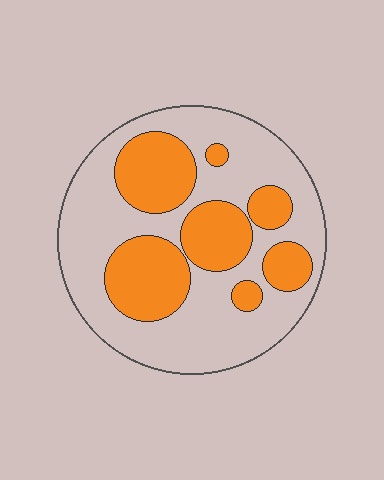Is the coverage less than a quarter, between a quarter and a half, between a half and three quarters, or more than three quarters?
Between a quarter and a half.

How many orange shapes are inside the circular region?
7.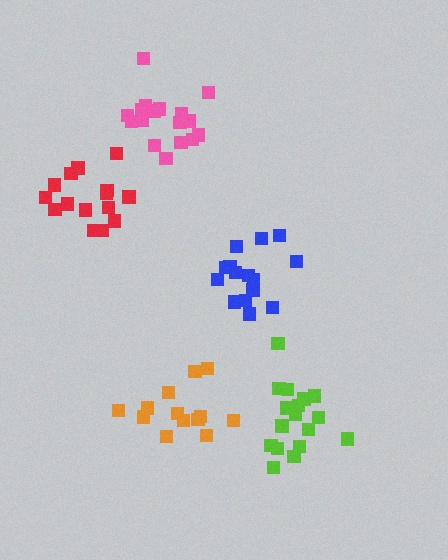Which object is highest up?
The pink cluster is topmost.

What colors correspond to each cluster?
The clusters are colored: orange, blue, red, pink, lime.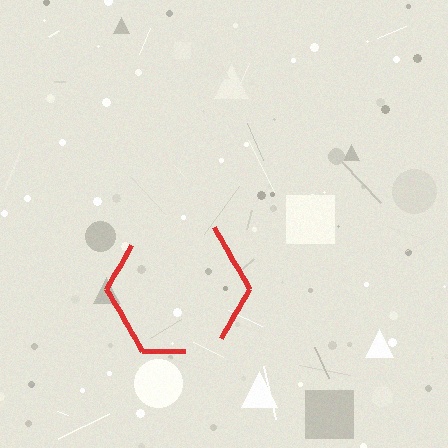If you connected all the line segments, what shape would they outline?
They would outline a hexagon.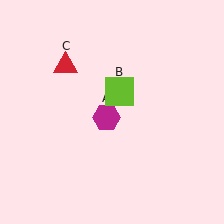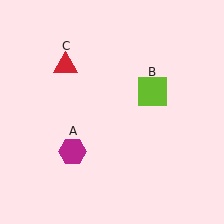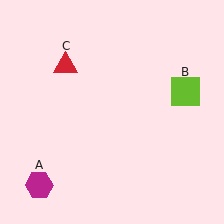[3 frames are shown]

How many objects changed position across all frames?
2 objects changed position: magenta hexagon (object A), lime square (object B).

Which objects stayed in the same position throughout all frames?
Red triangle (object C) remained stationary.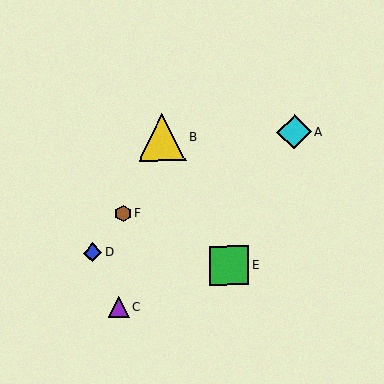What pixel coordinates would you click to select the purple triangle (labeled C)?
Click at (119, 307) to select the purple triangle C.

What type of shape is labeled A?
Shape A is a cyan diamond.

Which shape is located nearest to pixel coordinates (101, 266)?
The blue diamond (labeled D) at (92, 253) is nearest to that location.